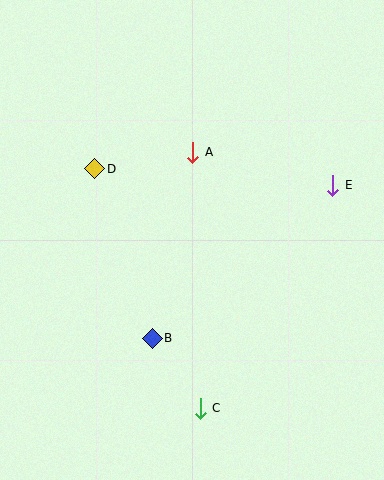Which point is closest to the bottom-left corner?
Point B is closest to the bottom-left corner.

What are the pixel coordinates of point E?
Point E is at (333, 185).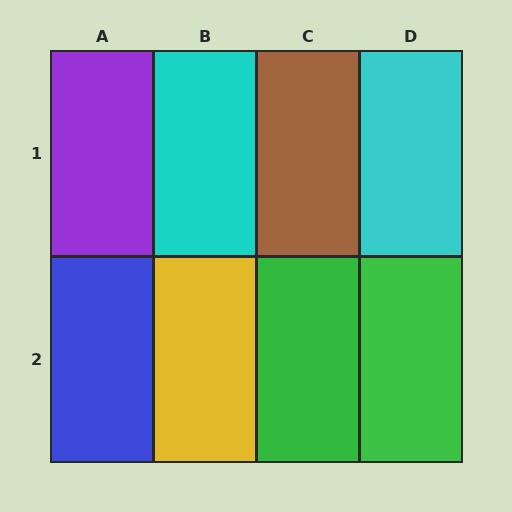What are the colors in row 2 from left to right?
Blue, yellow, green, green.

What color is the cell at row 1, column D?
Cyan.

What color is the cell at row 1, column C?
Brown.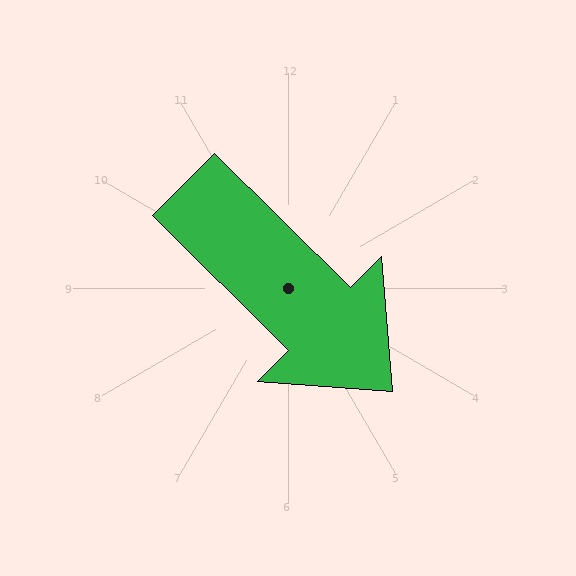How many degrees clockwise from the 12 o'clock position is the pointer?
Approximately 135 degrees.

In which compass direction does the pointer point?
Southeast.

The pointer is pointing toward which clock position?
Roughly 4 o'clock.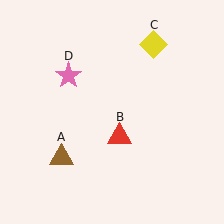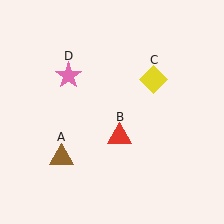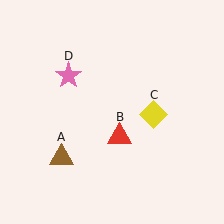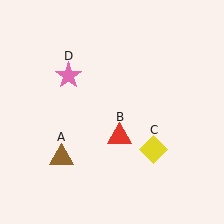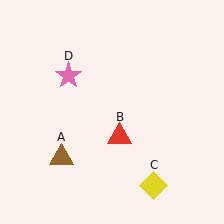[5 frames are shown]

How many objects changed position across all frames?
1 object changed position: yellow diamond (object C).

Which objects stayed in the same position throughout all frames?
Brown triangle (object A) and red triangle (object B) and pink star (object D) remained stationary.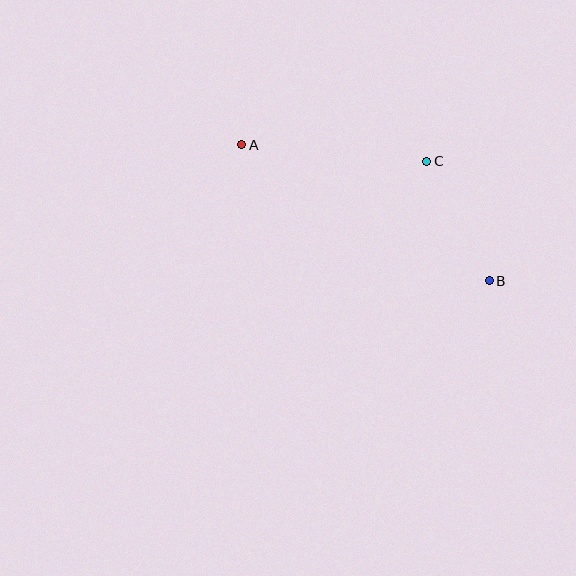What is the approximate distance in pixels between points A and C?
The distance between A and C is approximately 186 pixels.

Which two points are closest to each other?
Points B and C are closest to each other.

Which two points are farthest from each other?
Points A and B are farthest from each other.